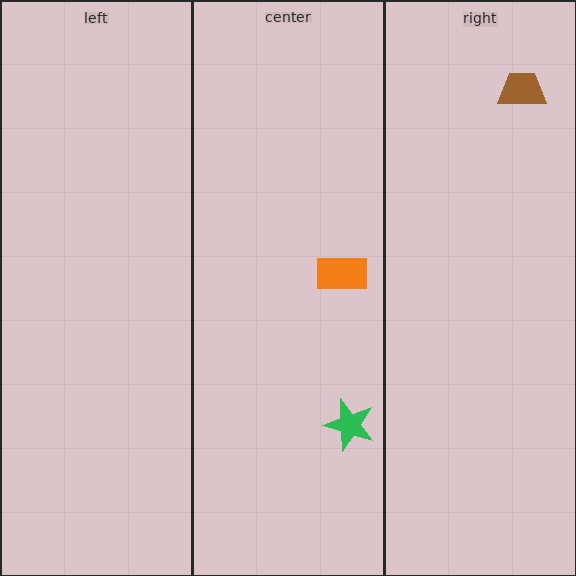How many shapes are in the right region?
1.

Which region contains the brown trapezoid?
The right region.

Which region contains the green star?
The center region.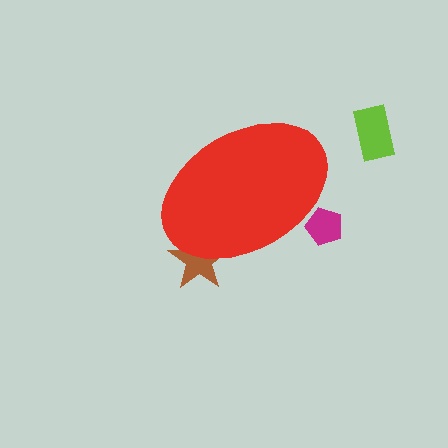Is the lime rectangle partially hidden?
No, the lime rectangle is fully visible.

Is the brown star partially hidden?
Yes, the brown star is partially hidden behind the red ellipse.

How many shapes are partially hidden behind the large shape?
2 shapes are partially hidden.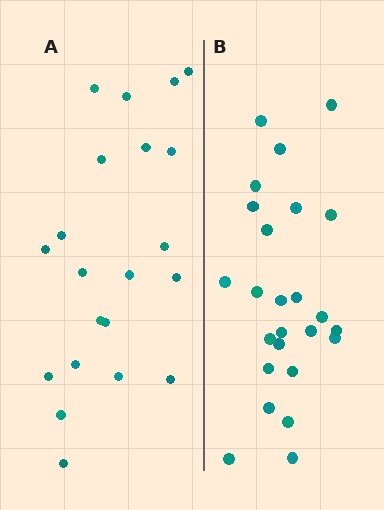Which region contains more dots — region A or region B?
Region B (the right region) has more dots.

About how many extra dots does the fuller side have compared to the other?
Region B has about 4 more dots than region A.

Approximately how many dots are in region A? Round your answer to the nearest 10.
About 20 dots. (The exact count is 21, which rounds to 20.)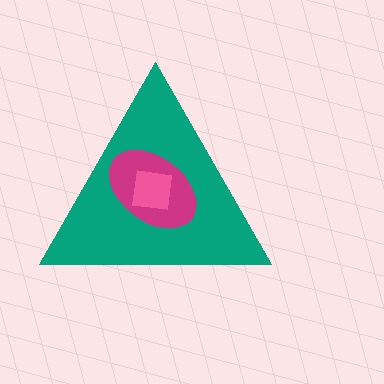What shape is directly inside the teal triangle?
The magenta ellipse.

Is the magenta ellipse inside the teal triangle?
Yes.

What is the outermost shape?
The teal triangle.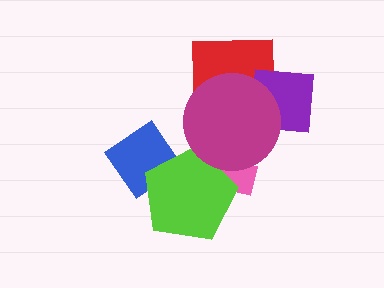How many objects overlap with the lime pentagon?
3 objects overlap with the lime pentagon.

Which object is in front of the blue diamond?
The lime pentagon is in front of the blue diamond.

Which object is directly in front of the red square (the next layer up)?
The purple square is directly in front of the red square.